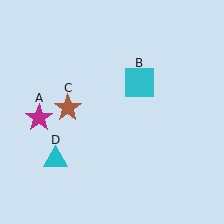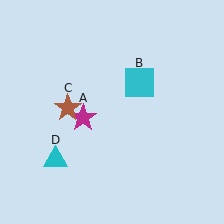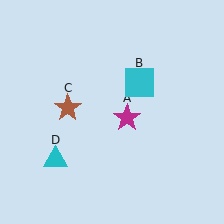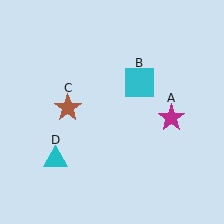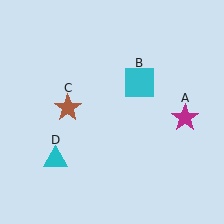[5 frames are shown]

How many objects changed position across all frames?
1 object changed position: magenta star (object A).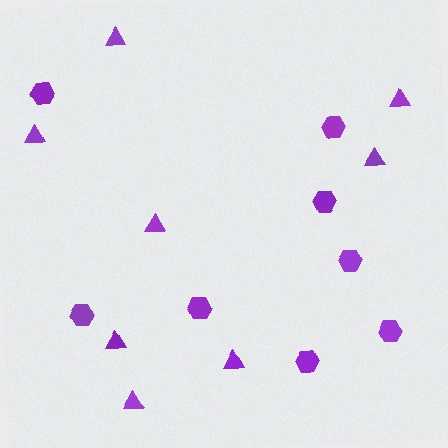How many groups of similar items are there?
There are 2 groups: one group of triangles (8) and one group of hexagons (8).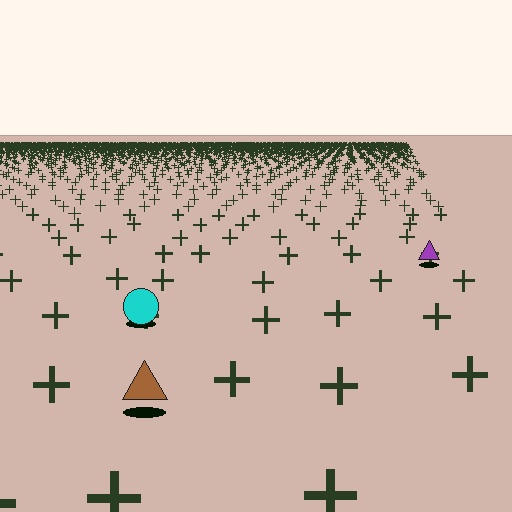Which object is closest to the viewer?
The brown triangle is closest. The texture marks near it are larger and more spread out.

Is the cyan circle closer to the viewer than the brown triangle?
No. The brown triangle is closer — you can tell from the texture gradient: the ground texture is coarser near it.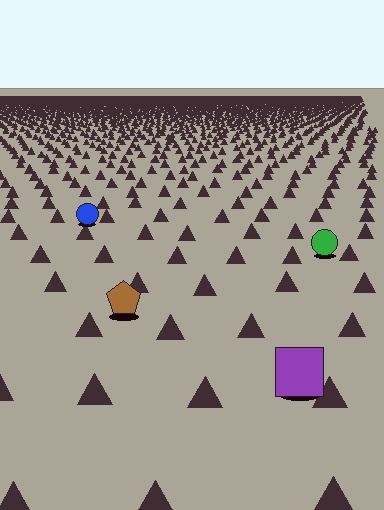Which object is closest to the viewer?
The purple square is closest. The texture marks near it are larger and more spread out.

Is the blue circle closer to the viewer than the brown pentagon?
No. The brown pentagon is closer — you can tell from the texture gradient: the ground texture is coarser near it.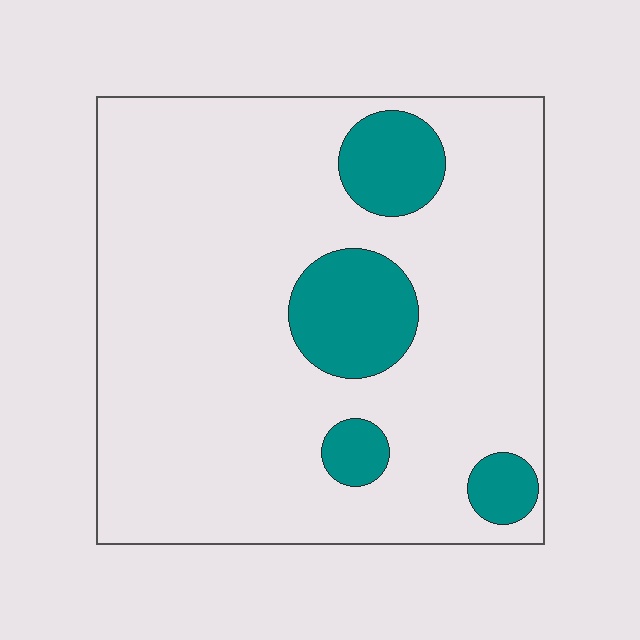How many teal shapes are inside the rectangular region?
4.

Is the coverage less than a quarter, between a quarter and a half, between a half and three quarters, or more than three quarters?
Less than a quarter.